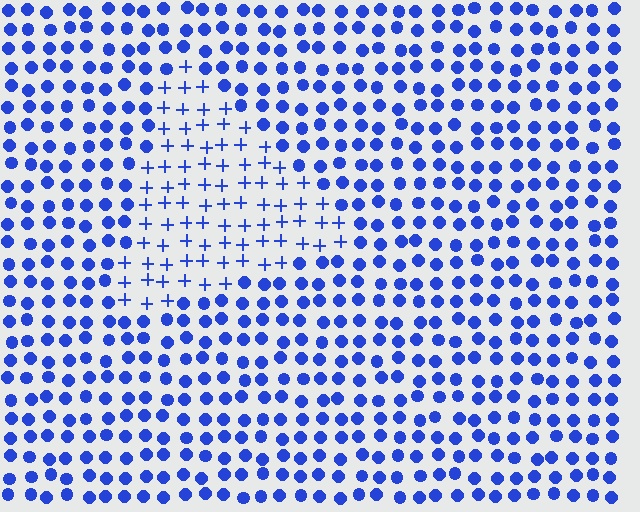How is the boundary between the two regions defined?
The boundary is defined by a change in element shape: plus signs inside vs. circles outside. All elements share the same color and spacing.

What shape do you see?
I see a triangle.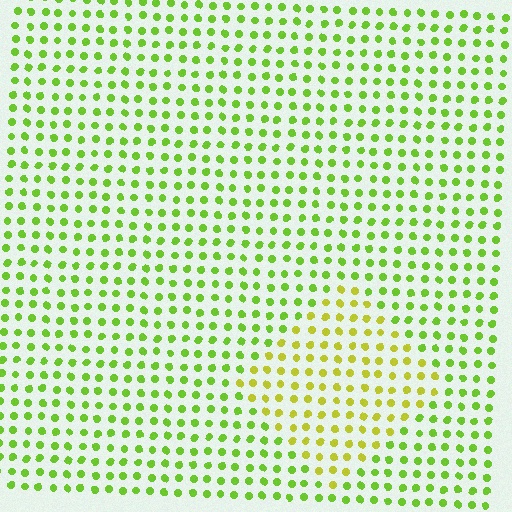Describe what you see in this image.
The image is filled with small lime elements in a uniform arrangement. A diamond-shaped region is visible where the elements are tinted to a slightly different hue, forming a subtle color boundary.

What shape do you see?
I see a diamond.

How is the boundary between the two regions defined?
The boundary is defined purely by a slight shift in hue (about 31 degrees). Spacing, size, and orientation are identical on both sides.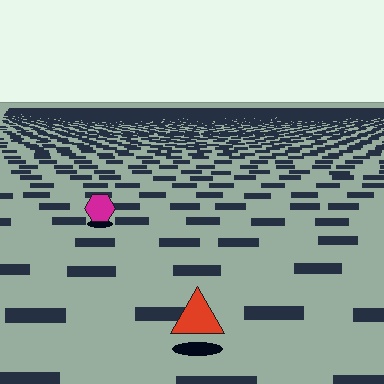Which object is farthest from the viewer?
The magenta hexagon is farthest from the viewer. It appears smaller and the ground texture around it is denser.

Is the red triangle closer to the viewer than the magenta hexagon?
Yes. The red triangle is closer — you can tell from the texture gradient: the ground texture is coarser near it.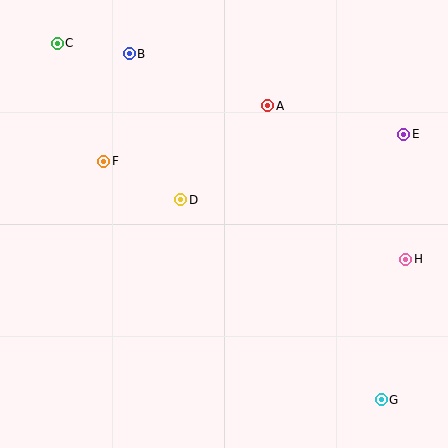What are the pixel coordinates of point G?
Point G is at (381, 400).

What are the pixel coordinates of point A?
Point A is at (268, 106).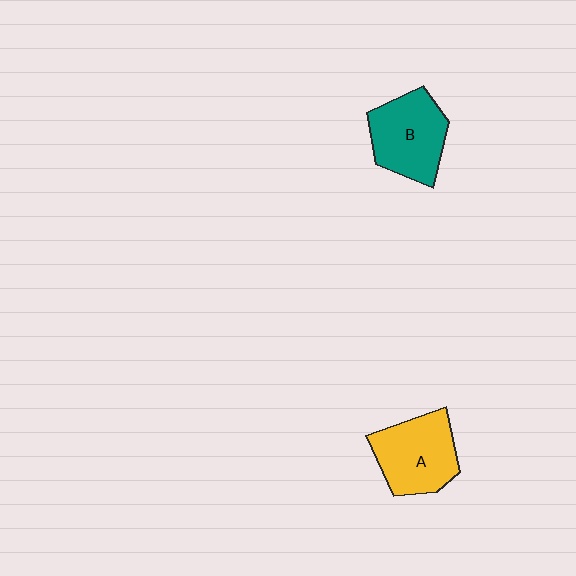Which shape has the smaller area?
Shape B (teal).